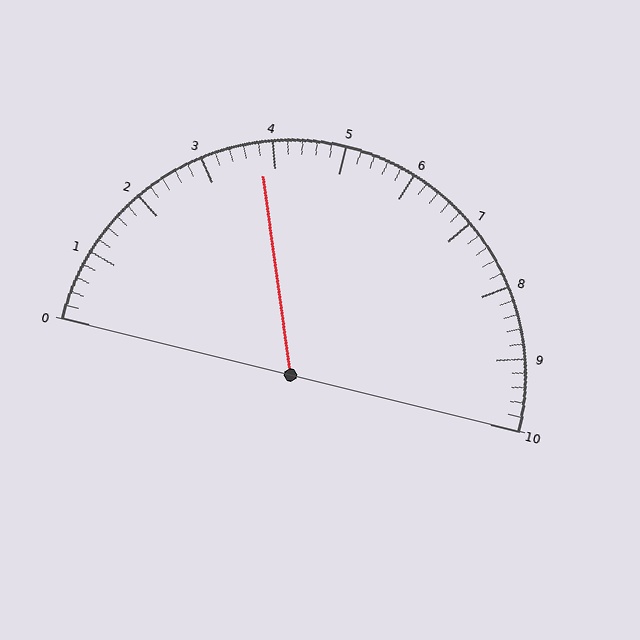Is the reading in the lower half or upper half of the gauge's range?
The reading is in the lower half of the range (0 to 10).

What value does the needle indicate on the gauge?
The needle indicates approximately 3.8.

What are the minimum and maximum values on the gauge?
The gauge ranges from 0 to 10.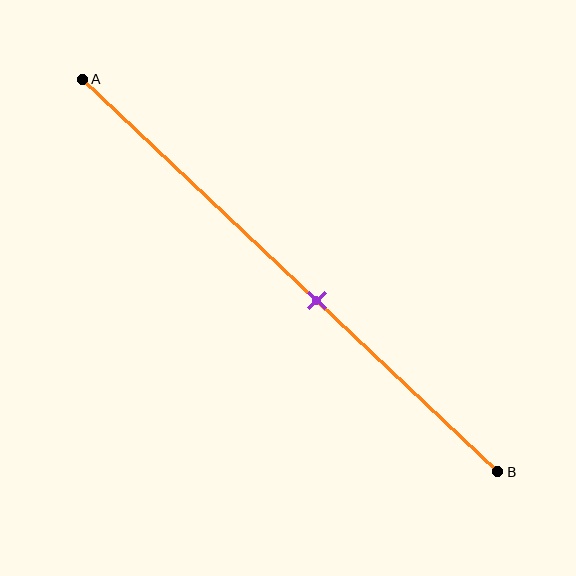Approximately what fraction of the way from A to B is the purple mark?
The purple mark is approximately 55% of the way from A to B.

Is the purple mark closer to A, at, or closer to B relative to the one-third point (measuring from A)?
The purple mark is closer to point B than the one-third point of segment AB.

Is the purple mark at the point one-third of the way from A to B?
No, the mark is at about 55% from A, not at the 33% one-third point.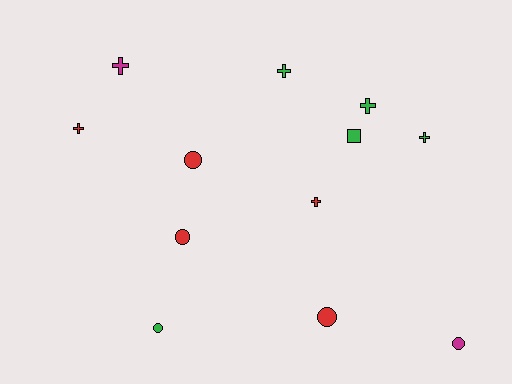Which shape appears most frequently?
Cross, with 6 objects.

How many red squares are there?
There are no red squares.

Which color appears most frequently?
Red, with 5 objects.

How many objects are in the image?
There are 12 objects.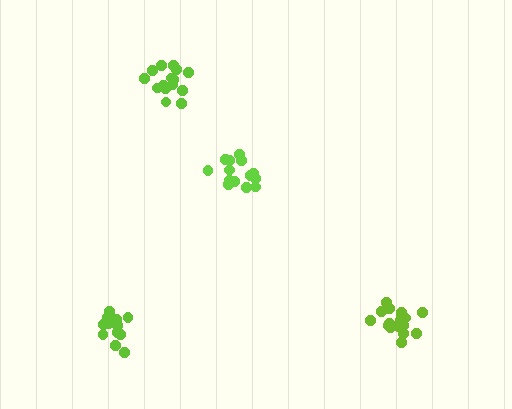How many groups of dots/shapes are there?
There are 4 groups.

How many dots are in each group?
Group 1: 18 dots, Group 2: 14 dots, Group 3: 16 dots, Group 4: 13 dots (61 total).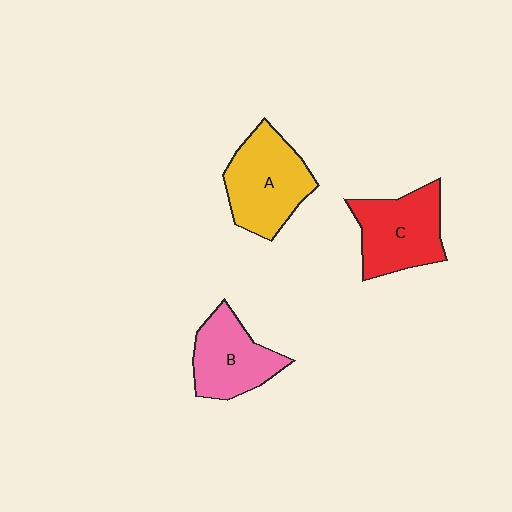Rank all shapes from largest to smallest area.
From largest to smallest: A (yellow), C (red), B (pink).